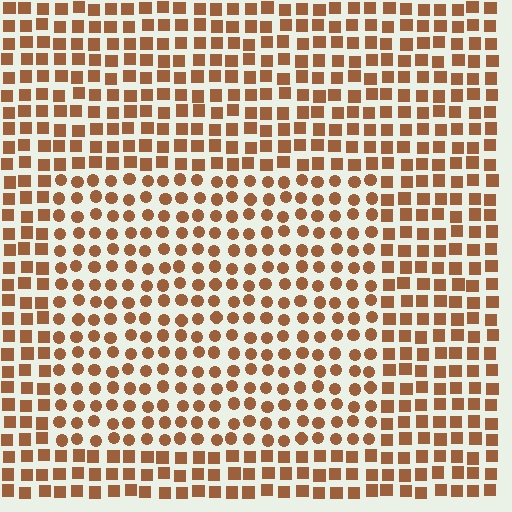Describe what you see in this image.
The image is filled with small brown elements arranged in a uniform grid. A rectangle-shaped region contains circles, while the surrounding area contains squares. The boundary is defined purely by the change in element shape.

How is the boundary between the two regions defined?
The boundary is defined by a change in element shape: circles inside vs. squares outside. All elements share the same color and spacing.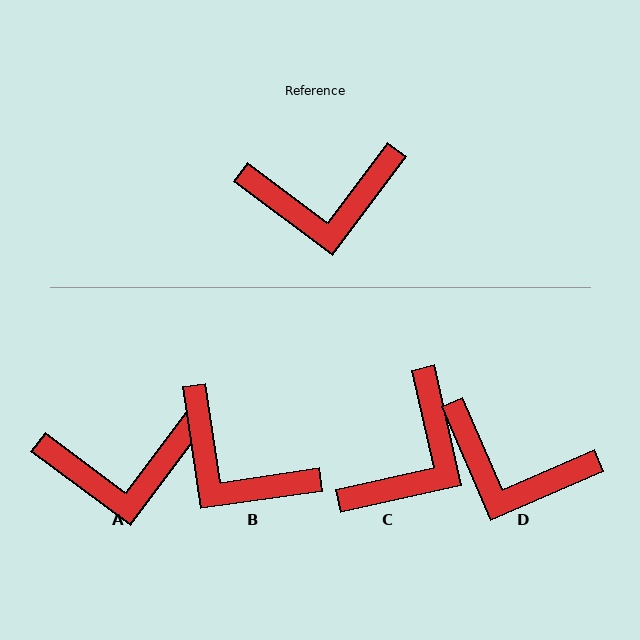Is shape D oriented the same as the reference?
No, it is off by about 30 degrees.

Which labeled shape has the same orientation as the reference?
A.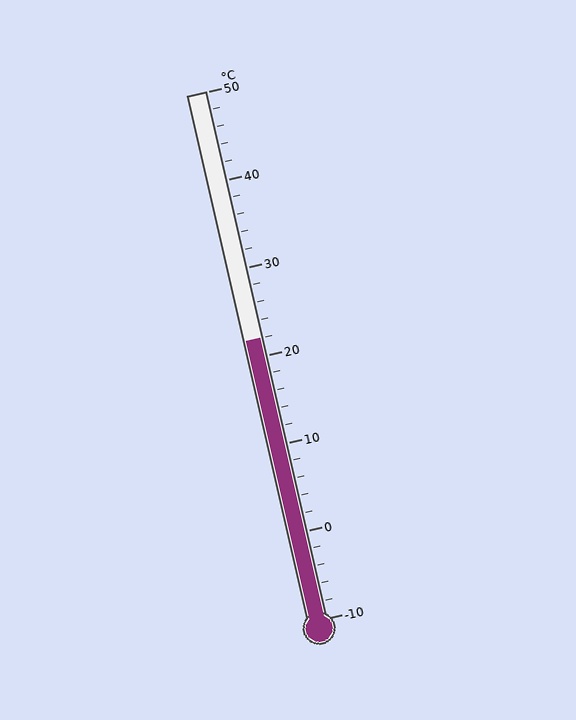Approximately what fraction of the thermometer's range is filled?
The thermometer is filled to approximately 55% of its range.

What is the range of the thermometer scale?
The thermometer scale ranges from -10°C to 50°C.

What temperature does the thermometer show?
The thermometer shows approximately 22°C.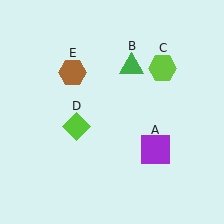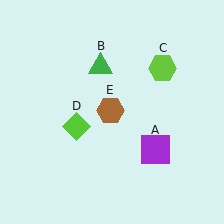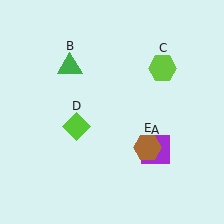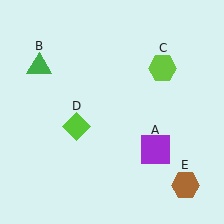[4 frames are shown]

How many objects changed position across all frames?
2 objects changed position: green triangle (object B), brown hexagon (object E).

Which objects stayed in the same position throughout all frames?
Purple square (object A) and lime hexagon (object C) and lime diamond (object D) remained stationary.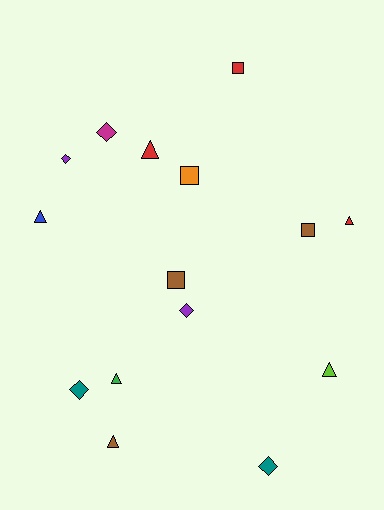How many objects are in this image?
There are 15 objects.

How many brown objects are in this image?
There are 3 brown objects.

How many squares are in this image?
There are 4 squares.